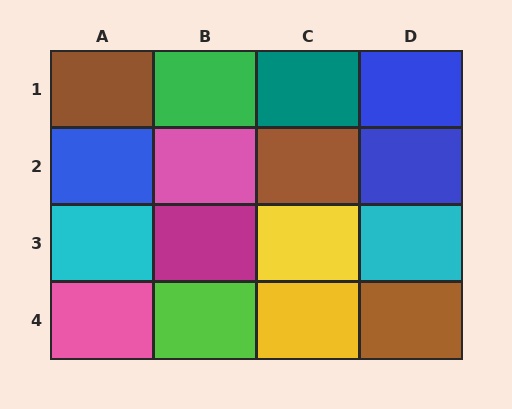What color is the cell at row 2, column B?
Pink.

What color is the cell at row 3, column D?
Cyan.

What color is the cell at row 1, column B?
Green.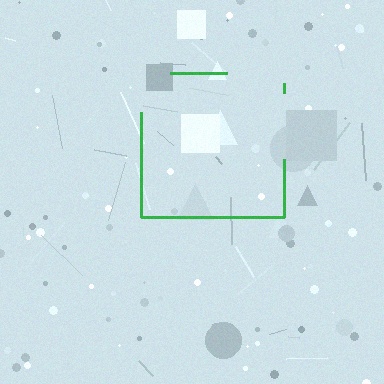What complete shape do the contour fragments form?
The contour fragments form a square.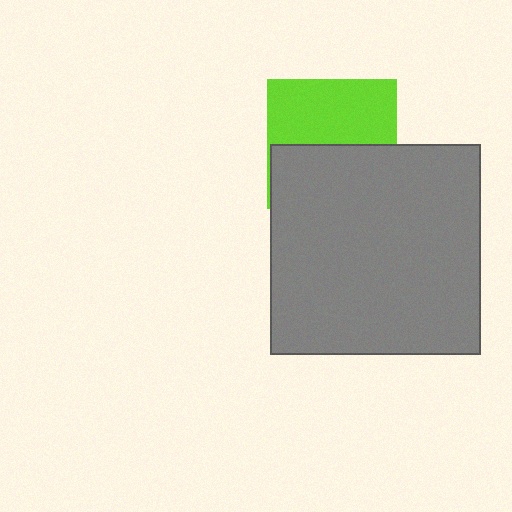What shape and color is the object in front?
The object in front is a gray square.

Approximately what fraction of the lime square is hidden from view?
Roughly 50% of the lime square is hidden behind the gray square.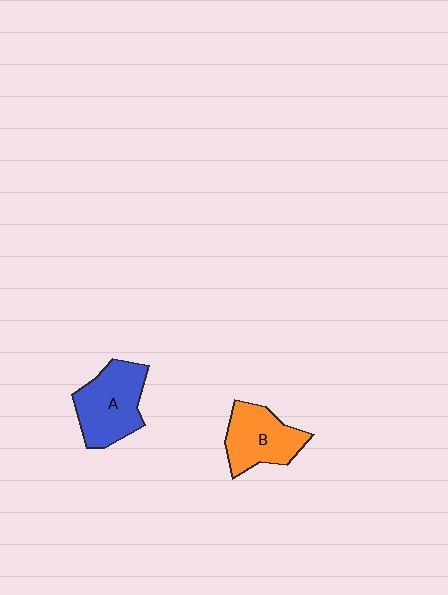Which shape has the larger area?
Shape A (blue).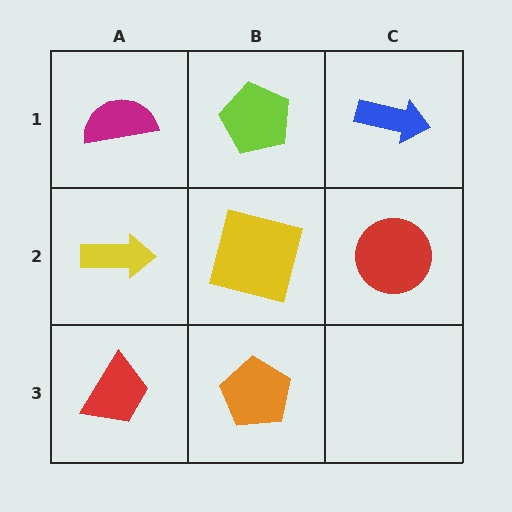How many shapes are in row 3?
2 shapes.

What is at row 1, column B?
A lime pentagon.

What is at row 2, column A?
A yellow arrow.